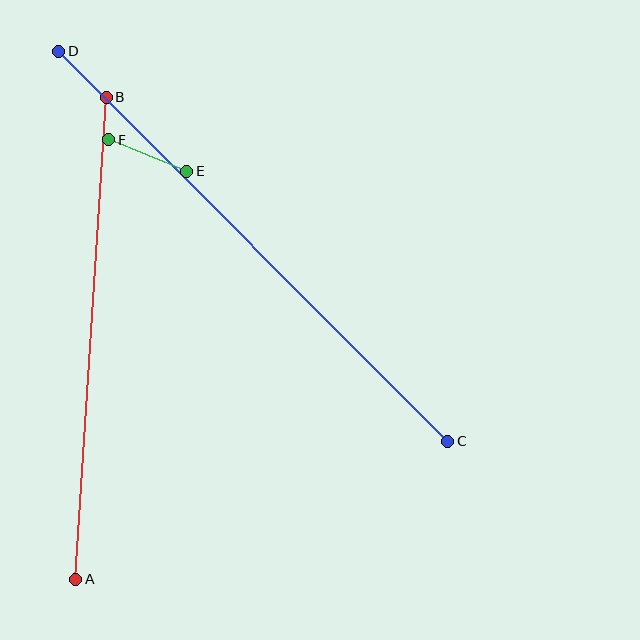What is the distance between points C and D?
The distance is approximately 551 pixels.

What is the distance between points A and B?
The distance is approximately 483 pixels.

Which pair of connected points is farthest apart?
Points C and D are farthest apart.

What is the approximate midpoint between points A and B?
The midpoint is at approximately (91, 338) pixels.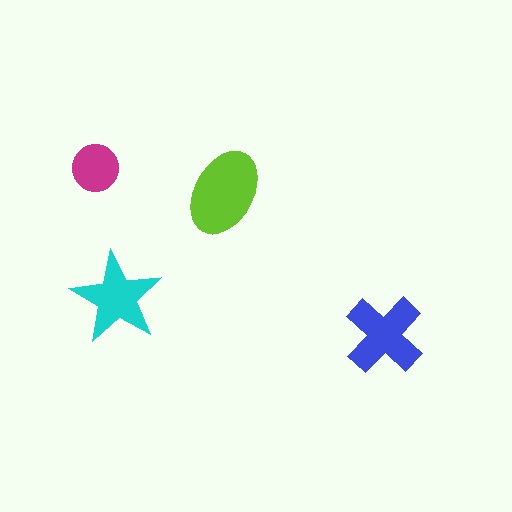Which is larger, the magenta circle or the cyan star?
The cyan star.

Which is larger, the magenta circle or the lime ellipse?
The lime ellipse.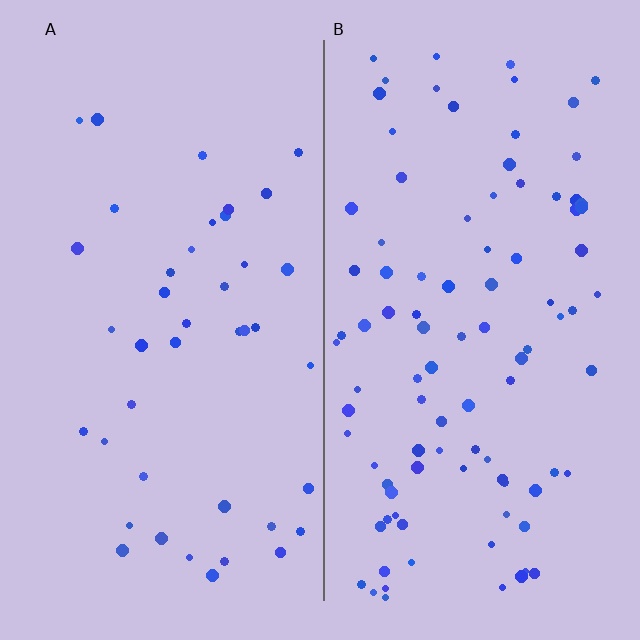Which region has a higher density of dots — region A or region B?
B (the right).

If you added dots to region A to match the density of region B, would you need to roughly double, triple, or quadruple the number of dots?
Approximately double.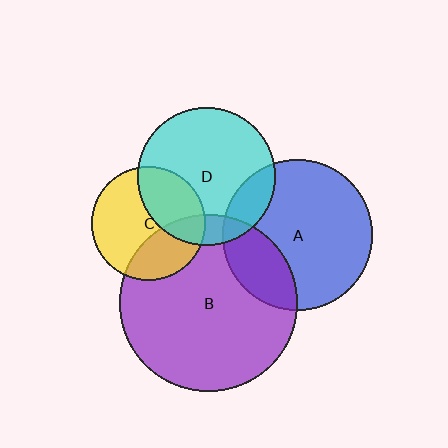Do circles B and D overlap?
Yes.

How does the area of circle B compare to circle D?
Approximately 1.6 times.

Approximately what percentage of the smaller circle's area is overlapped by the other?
Approximately 15%.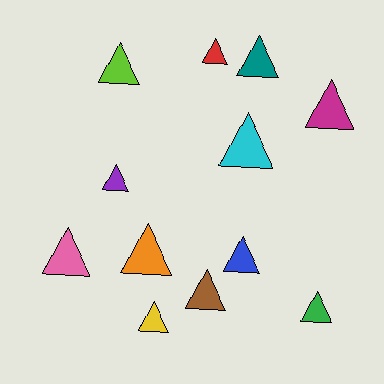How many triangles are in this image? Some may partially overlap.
There are 12 triangles.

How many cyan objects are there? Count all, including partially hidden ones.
There is 1 cyan object.